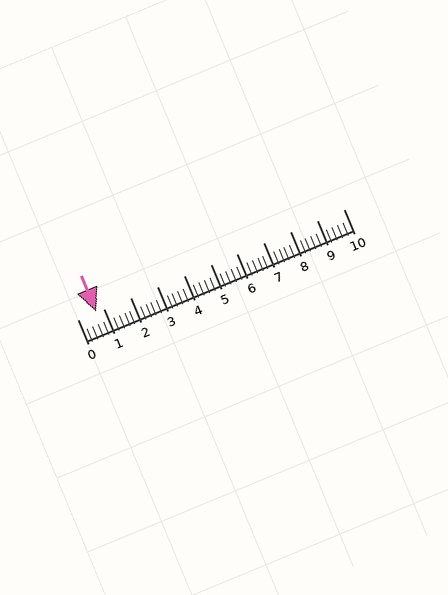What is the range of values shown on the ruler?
The ruler shows values from 0 to 10.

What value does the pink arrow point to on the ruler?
The pink arrow points to approximately 0.7.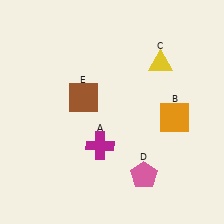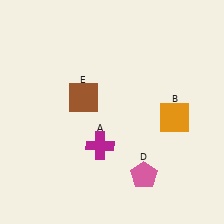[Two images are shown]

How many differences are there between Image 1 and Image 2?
There is 1 difference between the two images.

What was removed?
The yellow triangle (C) was removed in Image 2.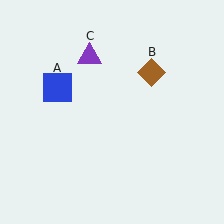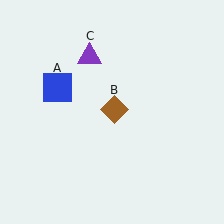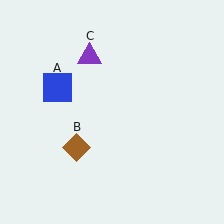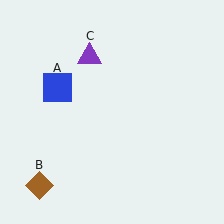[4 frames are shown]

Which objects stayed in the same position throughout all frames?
Blue square (object A) and purple triangle (object C) remained stationary.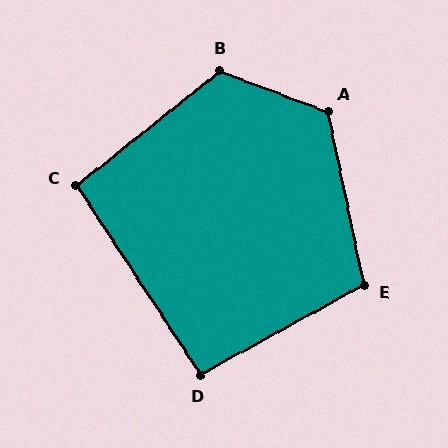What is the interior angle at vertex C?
Approximately 95 degrees (obtuse).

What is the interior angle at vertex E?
Approximately 107 degrees (obtuse).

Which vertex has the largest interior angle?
A, at approximately 123 degrees.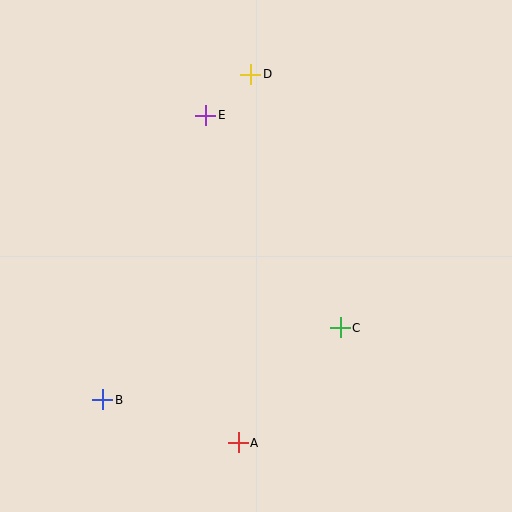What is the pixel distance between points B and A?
The distance between B and A is 142 pixels.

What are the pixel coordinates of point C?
Point C is at (340, 328).